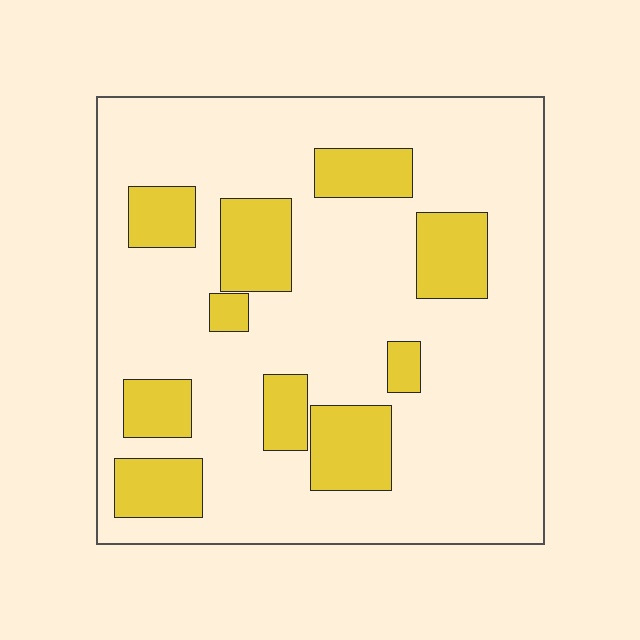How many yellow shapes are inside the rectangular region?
10.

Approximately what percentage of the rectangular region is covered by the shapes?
Approximately 25%.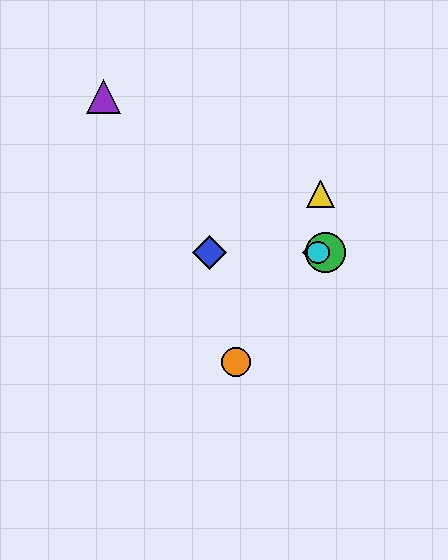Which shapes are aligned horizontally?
The red diamond, the blue diamond, the green circle, the cyan circle are aligned horizontally.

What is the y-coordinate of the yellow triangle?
The yellow triangle is at y≈194.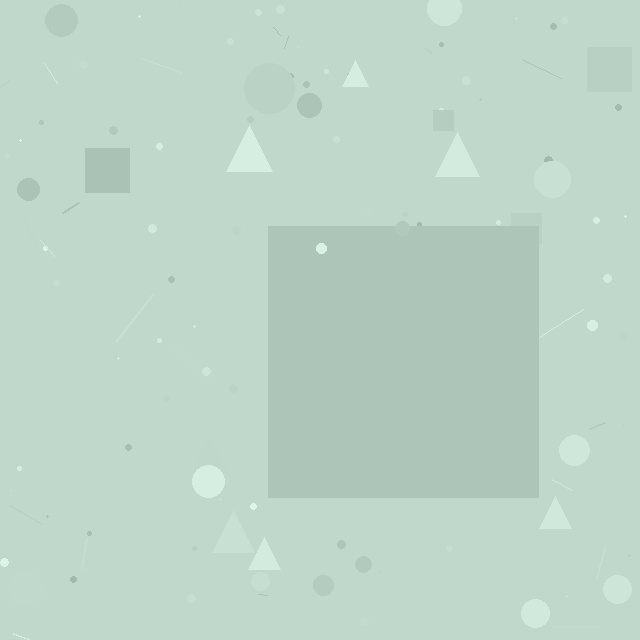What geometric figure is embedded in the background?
A square is embedded in the background.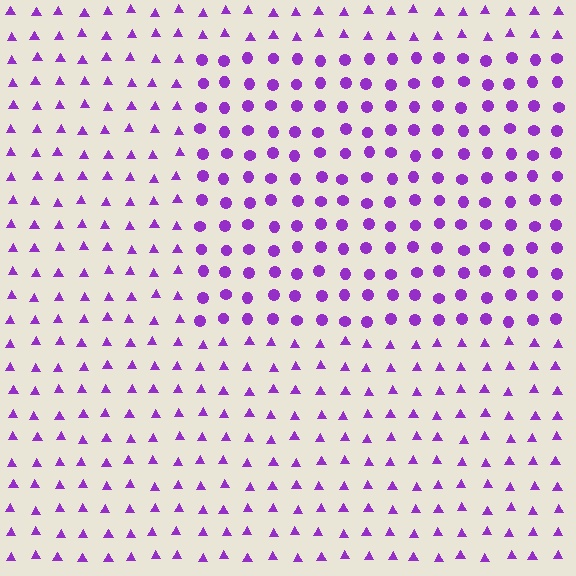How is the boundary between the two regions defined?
The boundary is defined by a change in element shape: circles inside vs. triangles outside. All elements share the same color and spacing.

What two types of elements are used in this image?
The image uses circles inside the rectangle region and triangles outside it.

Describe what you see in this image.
The image is filled with small purple elements arranged in a uniform grid. A rectangle-shaped region contains circles, while the surrounding area contains triangles. The boundary is defined purely by the change in element shape.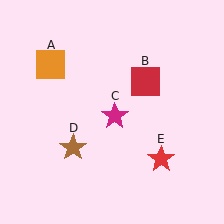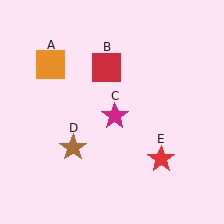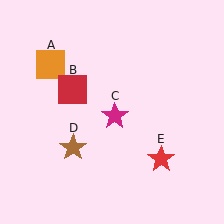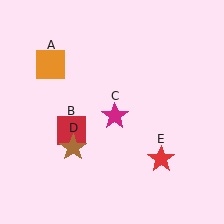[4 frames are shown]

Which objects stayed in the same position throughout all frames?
Orange square (object A) and magenta star (object C) and brown star (object D) and red star (object E) remained stationary.